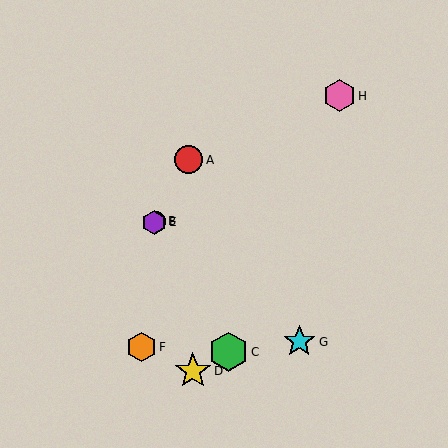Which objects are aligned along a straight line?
Objects B, E, H are aligned along a straight line.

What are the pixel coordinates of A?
Object A is at (189, 160).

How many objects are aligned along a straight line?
3 objects (B, E, H) are aligned along a straight line.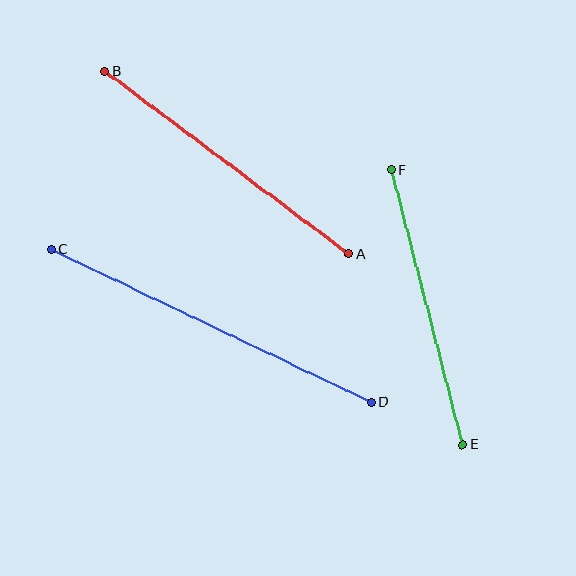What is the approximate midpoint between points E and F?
The midpoint is at approximately (427, 307) pixels.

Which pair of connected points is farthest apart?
Points C and D are farthest apart.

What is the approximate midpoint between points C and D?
The midpoint is at approximately (211, 326) pixels.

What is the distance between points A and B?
The distance is approximately 305 pixels.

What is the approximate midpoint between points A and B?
The midpoint is at approximately (227, 163) pixels.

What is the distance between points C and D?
The distance is approximately 355 pixels.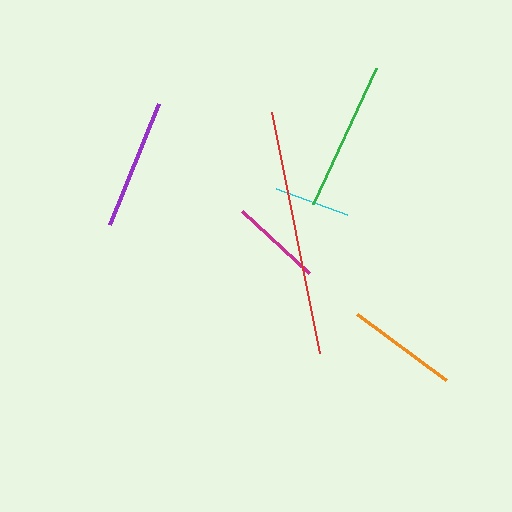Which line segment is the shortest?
The cyan line is the shortest at approximately 76 pixels.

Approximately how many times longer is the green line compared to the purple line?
The green line is approximately 1.1 times the length of the purple line.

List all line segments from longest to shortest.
From longest to shortest: red, green, purple, orange, magenta, cyan.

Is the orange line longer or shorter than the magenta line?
The orange line is longer than the magenta line.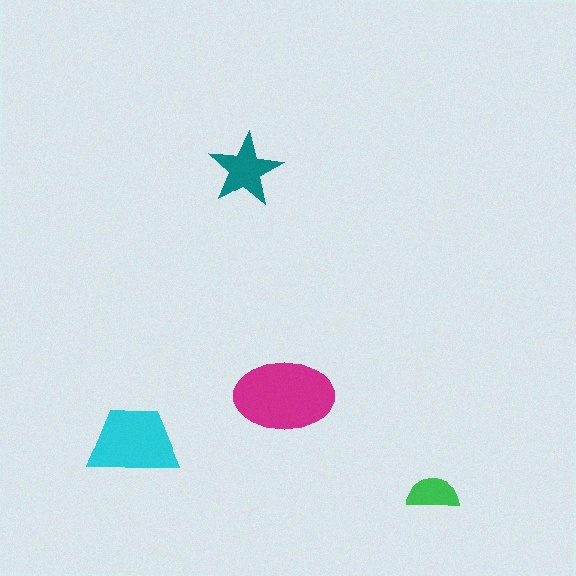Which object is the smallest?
The green semicircle.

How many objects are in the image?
There are 4 objects in the image.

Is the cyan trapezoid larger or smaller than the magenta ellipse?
Smaller.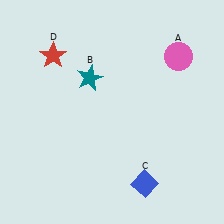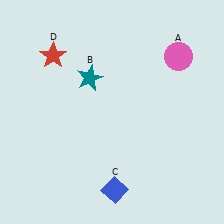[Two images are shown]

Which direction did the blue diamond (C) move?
The blue diamond (C) moved left.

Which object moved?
The blue diamond (C) moved left.